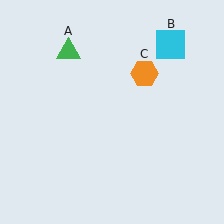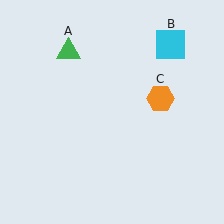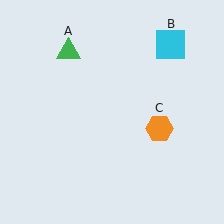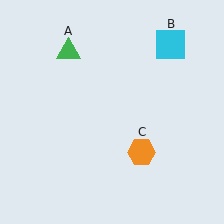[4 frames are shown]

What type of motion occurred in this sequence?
The orange hexagon (object C) rotated clockwise around the center of the scene.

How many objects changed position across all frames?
1 object changed position: orange hexagon (object C).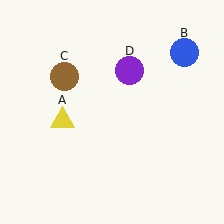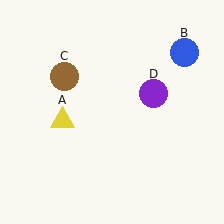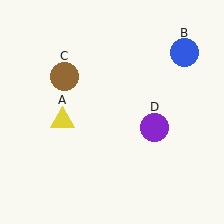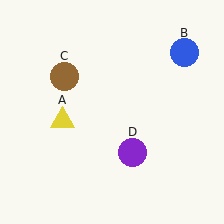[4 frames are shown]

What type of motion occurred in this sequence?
The purple circle (object D) rotated clockwise around the center of the scene.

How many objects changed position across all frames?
1 object changed position: purple circle (object D).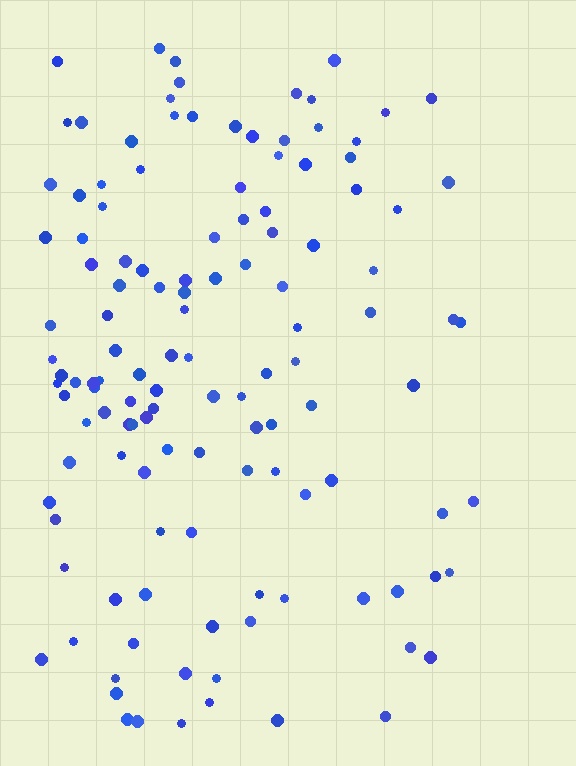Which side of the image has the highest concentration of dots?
The left.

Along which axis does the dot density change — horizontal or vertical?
Horizontal.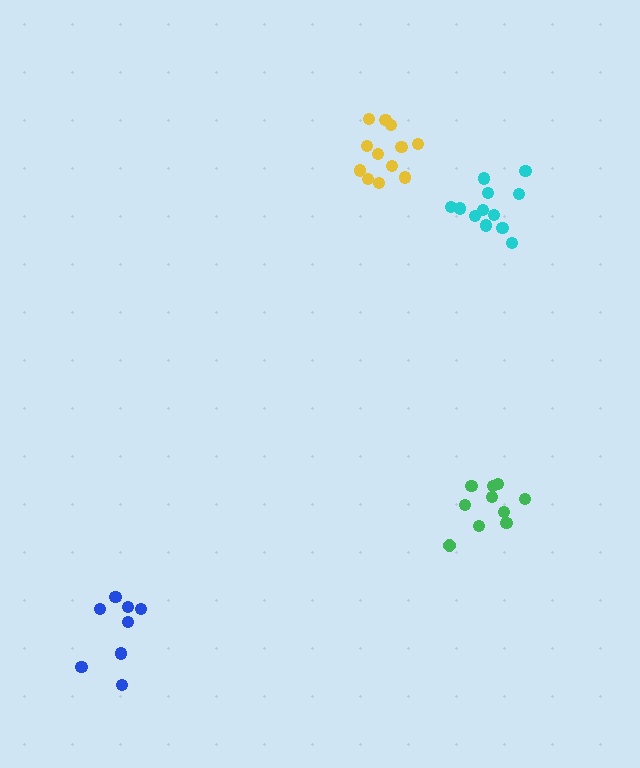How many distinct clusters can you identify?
There are 4 distinct clusters.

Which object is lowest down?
The blue cluster is bottommost.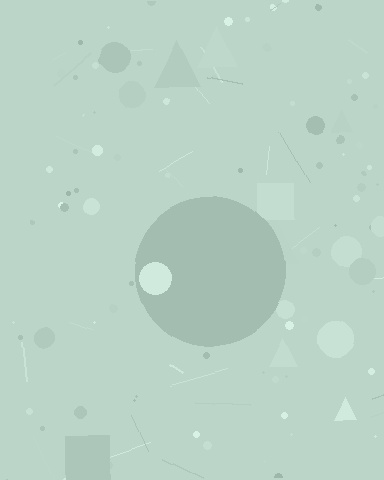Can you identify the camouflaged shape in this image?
The camouflaged shape is a circle.